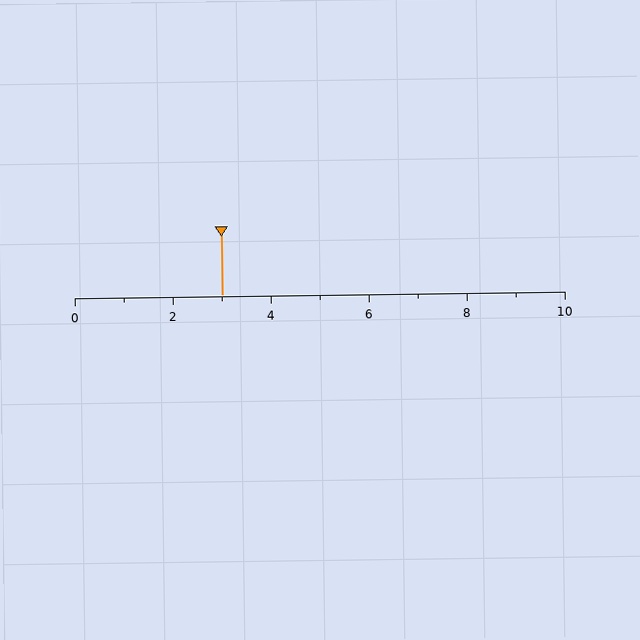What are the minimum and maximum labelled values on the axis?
The axis runs from 0 to 10.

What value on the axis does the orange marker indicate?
The marker indicates approximately 3.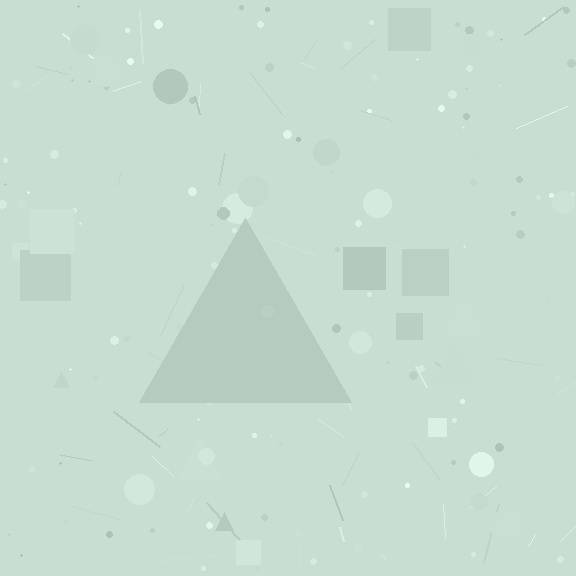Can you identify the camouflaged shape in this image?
The camouflaged shape is a triangle.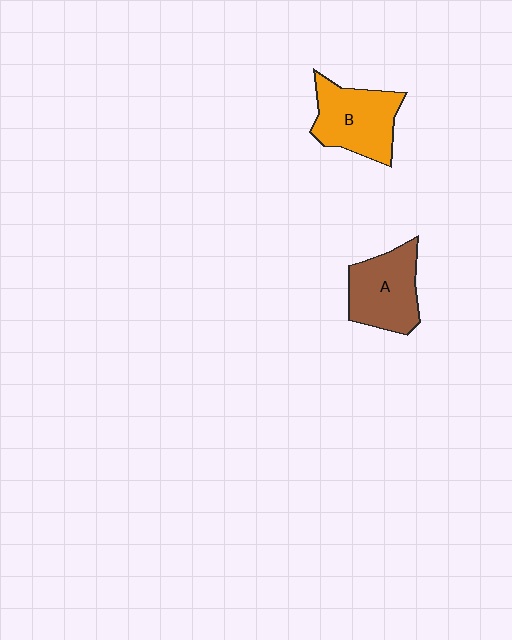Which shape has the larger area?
Shape B (orange).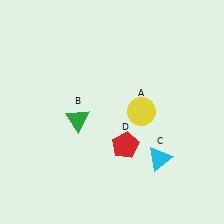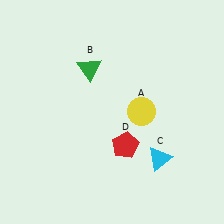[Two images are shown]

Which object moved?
The green triangle (B) moved up.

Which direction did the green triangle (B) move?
The green triangle (B) moved up.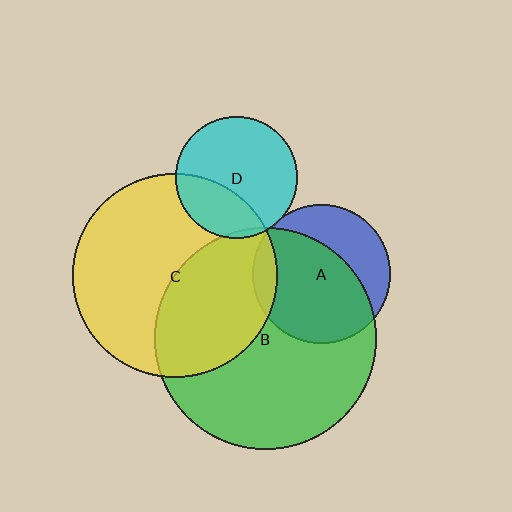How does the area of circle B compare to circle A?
Approximately 2.6 times.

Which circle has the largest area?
Circle B (green).